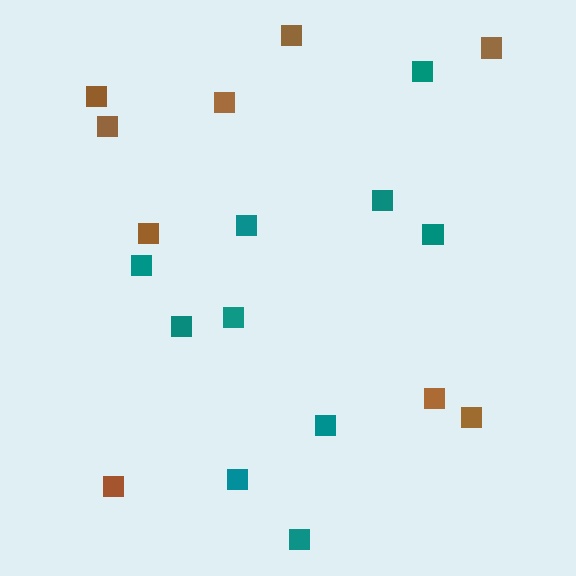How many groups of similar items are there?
There are 2 groups: one group of brown squares (9) and one group of teal squares (10).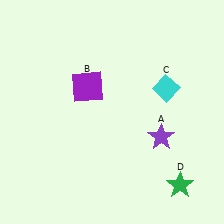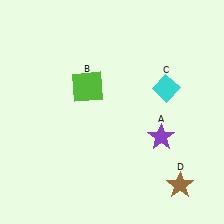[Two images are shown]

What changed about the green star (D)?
In Image 1, D is green. In Image 2, it changed to brown.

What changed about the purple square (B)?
In Image 1, B is purple. In Image 2, it changed to lime.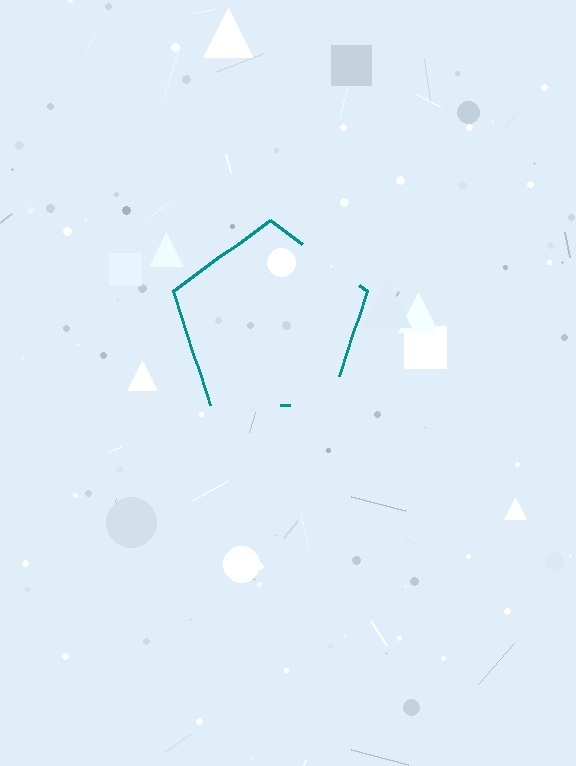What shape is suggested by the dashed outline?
The dashed outline suggests a pentagon.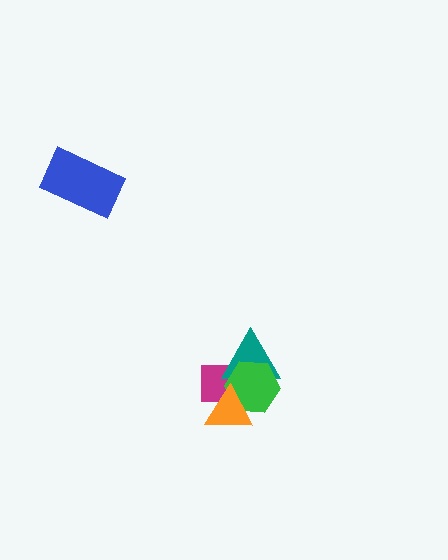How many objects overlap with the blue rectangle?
0 objects overlap with the blue rectangle.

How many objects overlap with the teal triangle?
3 objects overlap with the teal triangle.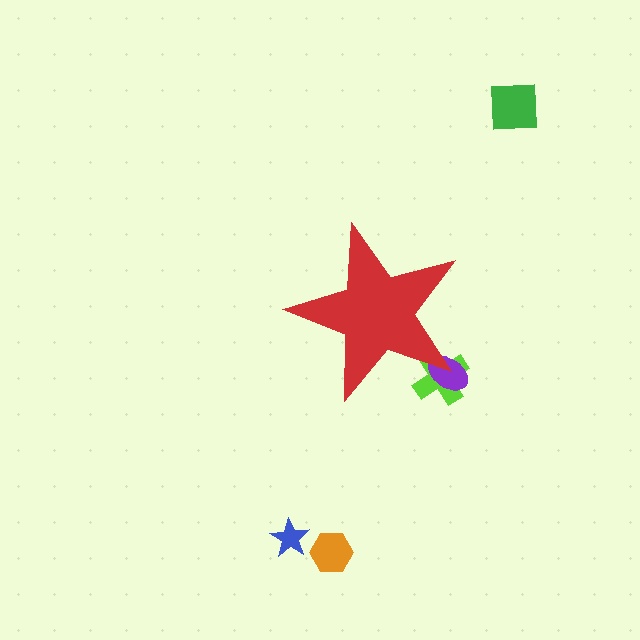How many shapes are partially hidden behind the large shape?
2 shapes are partially hidden.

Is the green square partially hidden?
No, the green square is fully visible.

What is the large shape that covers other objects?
A red star.